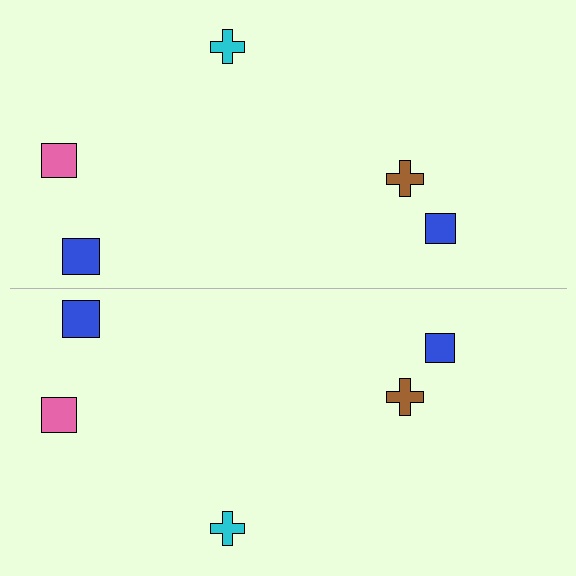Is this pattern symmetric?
Yes, this pattern has bilateral (reflection) symmetry.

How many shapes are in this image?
There are 10 shapes in this image.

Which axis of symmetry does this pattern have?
The pattern has a horizontal axis of symmetry running through the center of the image.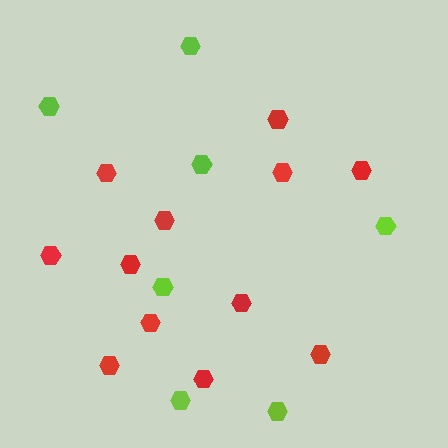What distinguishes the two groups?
There are 2 groups: one group of red hexagons (12) and one group of lime hexagons (7).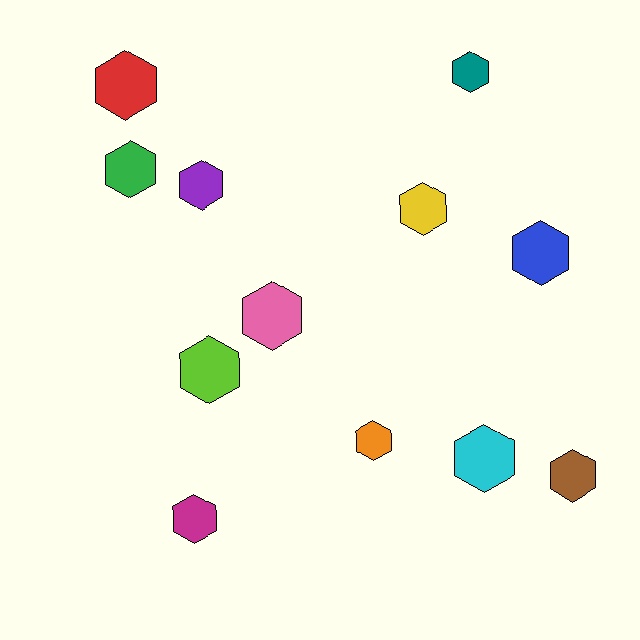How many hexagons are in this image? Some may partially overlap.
There are 12 hexagons.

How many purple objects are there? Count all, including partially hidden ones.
There is 1 purple object.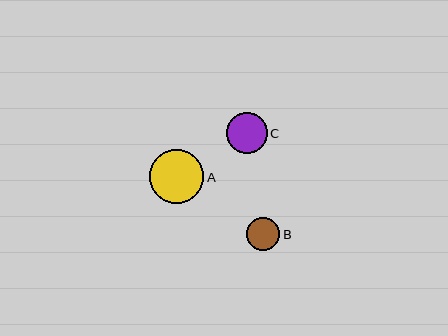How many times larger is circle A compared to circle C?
Circle A is approximately 1.3 times the size of circle C.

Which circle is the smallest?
Circle B is the smallest with a size of approximately 33 pixels.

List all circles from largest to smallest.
From largest to smallest: A, C, B.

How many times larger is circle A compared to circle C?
Circle A is approximately 1.3 times the size of circle C.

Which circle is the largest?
Circle A is the largest with a size of approximately 54 pixels.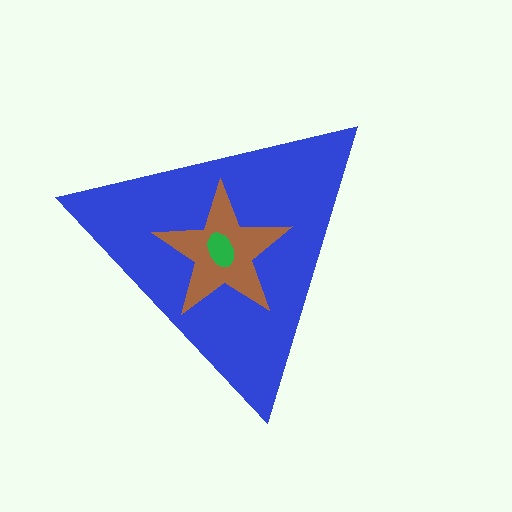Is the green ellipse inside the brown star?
Yes.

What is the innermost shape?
The green ellipse.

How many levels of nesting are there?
3.